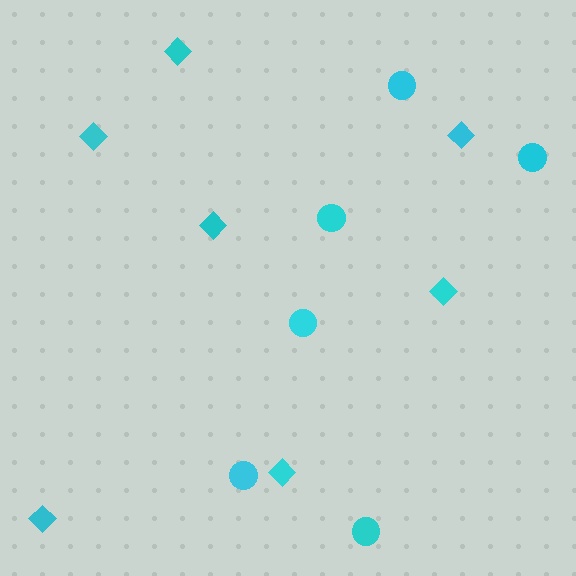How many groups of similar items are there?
There are 2 groups: one group of diamonds (7) and one group of circles (6).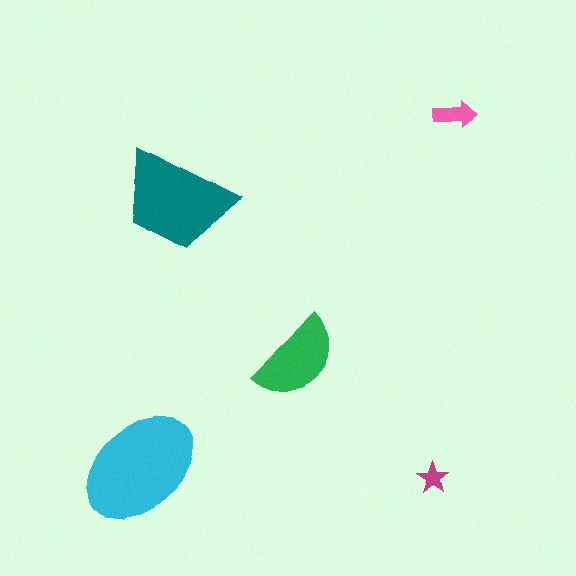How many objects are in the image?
There are 5 objects in the image.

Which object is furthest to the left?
The cyan ellipse is leftmost.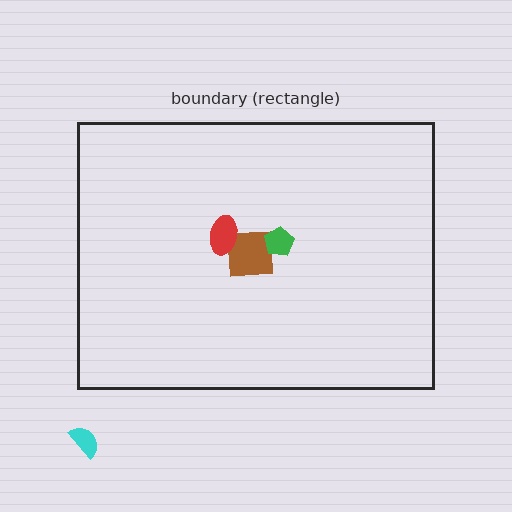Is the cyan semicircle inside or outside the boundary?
Outside.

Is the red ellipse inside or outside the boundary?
Inside.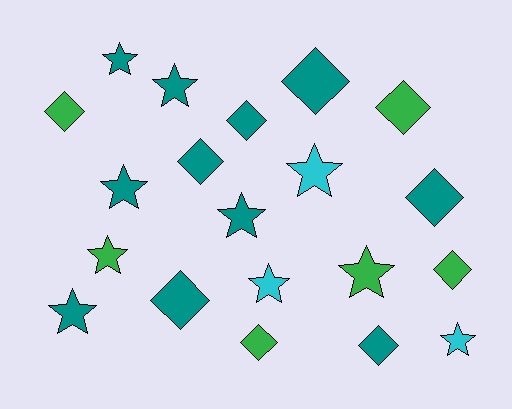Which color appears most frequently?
Teal, with 11 objects.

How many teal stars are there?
There are 5 teal stars.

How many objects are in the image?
There are 20 objects.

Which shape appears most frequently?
Star, with 10 objects.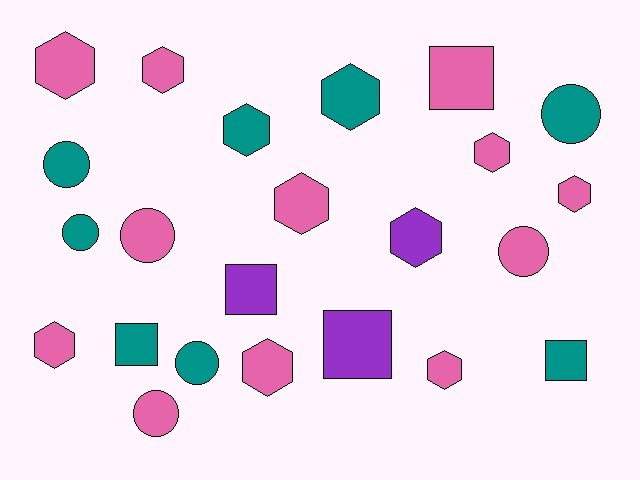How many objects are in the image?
There are 23 objects.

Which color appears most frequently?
Pink, with 12 objects.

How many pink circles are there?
There are 3 pink circles.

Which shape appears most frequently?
Hexagon, with 11 objects.